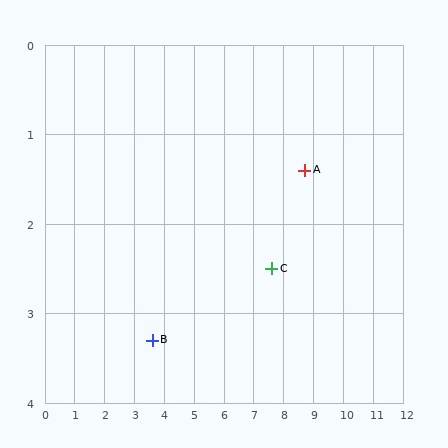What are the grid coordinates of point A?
Point A is at approximately (8.7, 1.4).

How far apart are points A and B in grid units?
Points A and B are about 5.4 grid units apart.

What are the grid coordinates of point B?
Point B is at approximately (3.6, 3.3).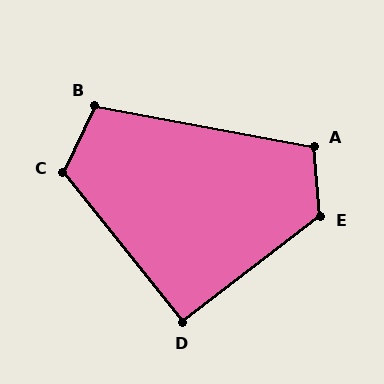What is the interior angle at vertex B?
Approximately 104 degrees (obtuse).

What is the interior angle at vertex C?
Approximately 116 degrees (obtuse).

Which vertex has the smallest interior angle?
D, at approximately 91 degrees.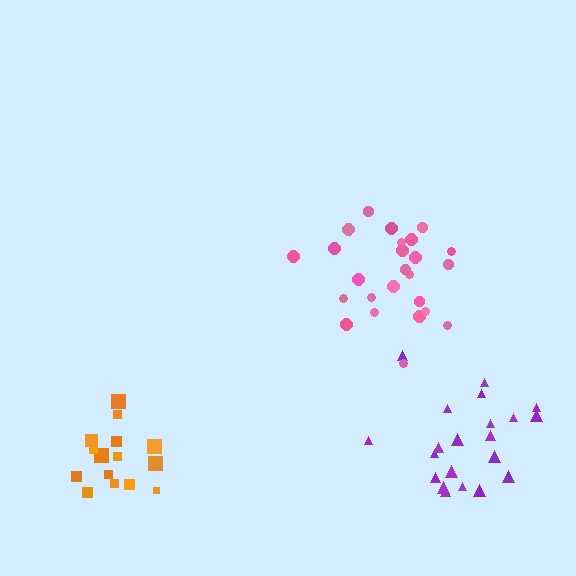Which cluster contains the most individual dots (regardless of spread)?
Pink (25).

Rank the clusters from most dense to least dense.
orange, pink, purple.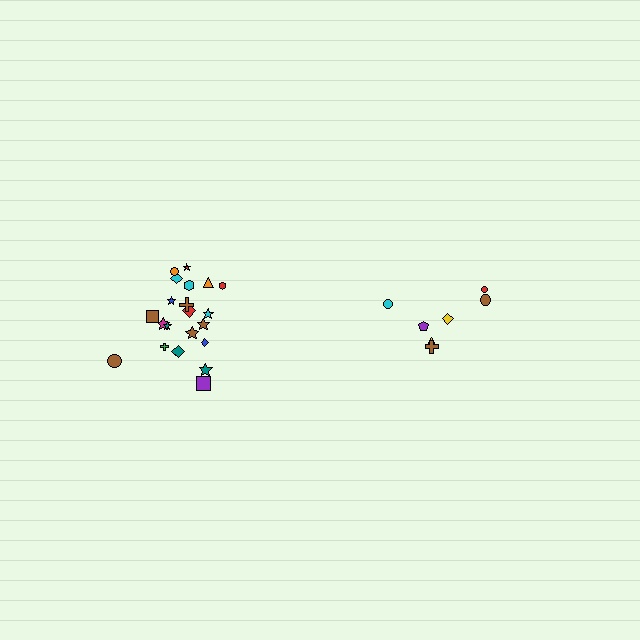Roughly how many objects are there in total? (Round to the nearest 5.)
Roughly 30 objects in total.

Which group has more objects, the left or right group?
The left group.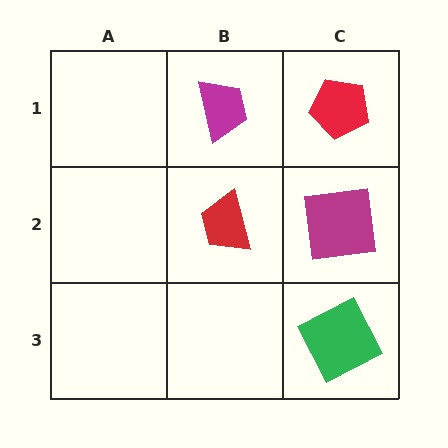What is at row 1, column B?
A magenta trapezoid.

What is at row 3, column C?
A green square.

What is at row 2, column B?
A red trapezoid.